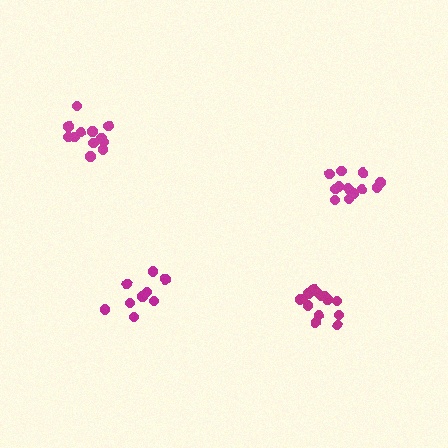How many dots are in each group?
Group 1: 12 dots, Group 2: 9 dots, Group 3: 14 dots, Group 4: 13 dots (48 total).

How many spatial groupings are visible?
There are 4 spatial groupings.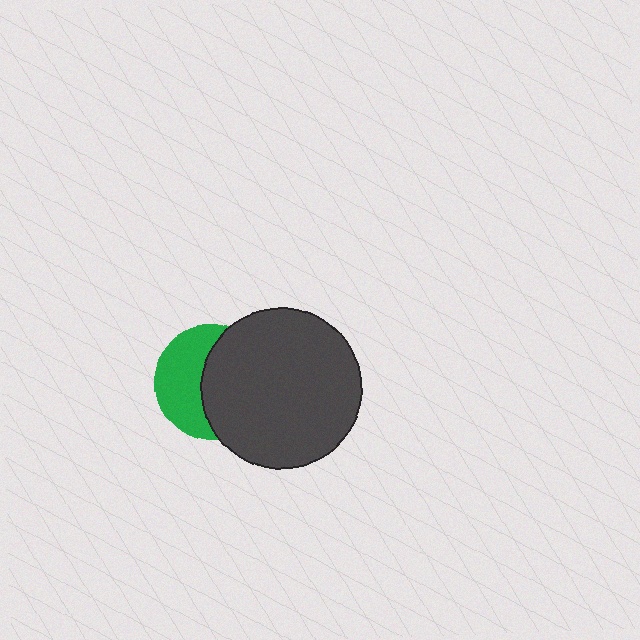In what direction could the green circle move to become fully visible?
The green circle could move left. That would shift it out from behind the dark gray circle entirely.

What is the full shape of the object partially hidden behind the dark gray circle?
The partially hidden object is a green circle.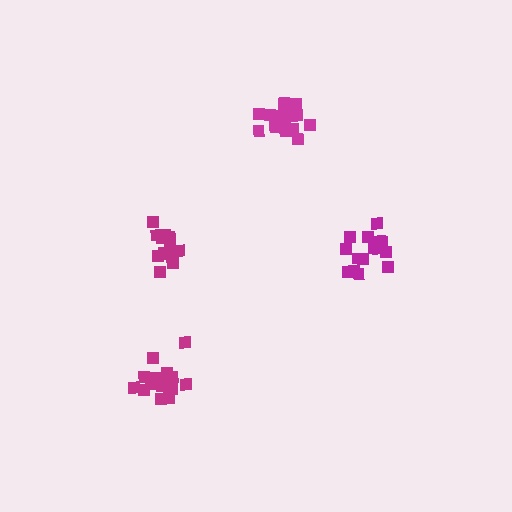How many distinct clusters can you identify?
There are 4 distinct clusters.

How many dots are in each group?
Group 1: 18 dots, Group 2: 19 dots, Group 3: 16 dots, Group 4: 16 dots (69 total).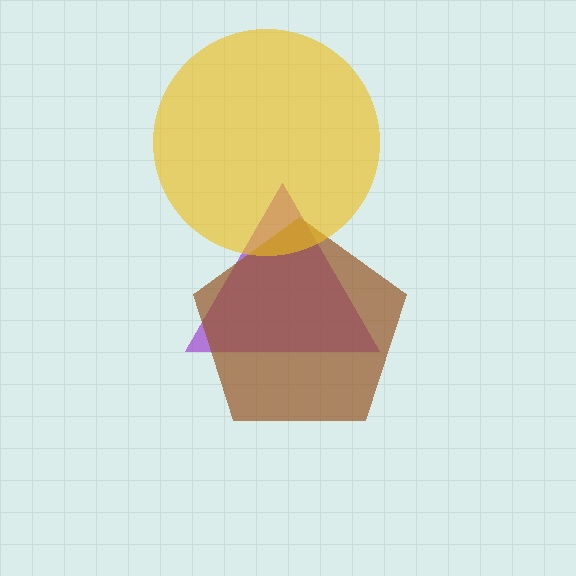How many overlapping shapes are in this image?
There are 3 overlapping shapes in the image.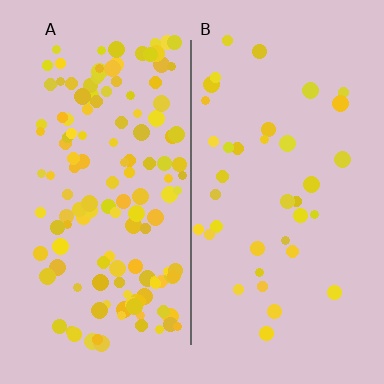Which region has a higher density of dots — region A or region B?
A (the left).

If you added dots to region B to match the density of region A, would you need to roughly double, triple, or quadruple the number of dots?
Approximately quadruple.